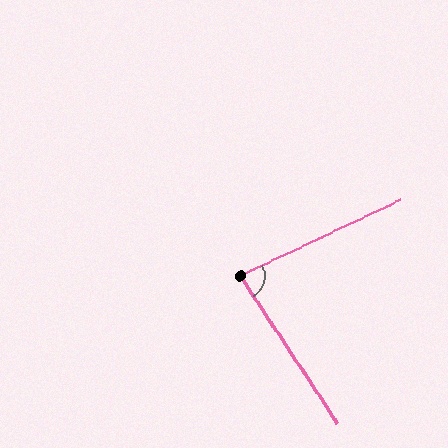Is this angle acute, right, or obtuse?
It is acute.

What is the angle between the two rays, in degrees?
Approximately 82 degrees.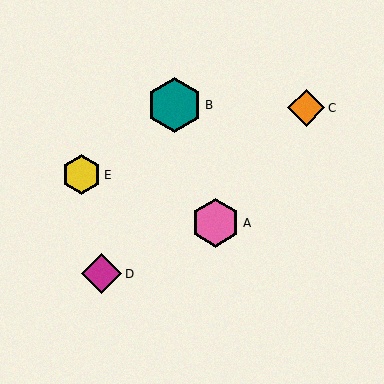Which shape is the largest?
The teal hexagon (labeled B) is the largest.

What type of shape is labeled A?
Shape A is a pink hexagon.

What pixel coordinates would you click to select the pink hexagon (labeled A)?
Click at (216, 223) to select the pink hexagon A.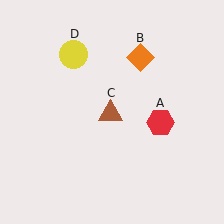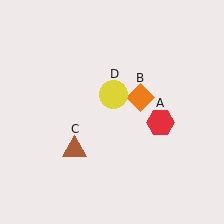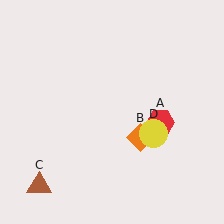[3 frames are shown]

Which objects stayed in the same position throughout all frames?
Red hexagon (object A) remained stationary.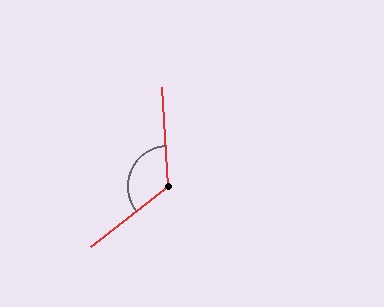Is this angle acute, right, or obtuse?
It is obtuse.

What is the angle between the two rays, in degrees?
Approximately 125 degrees.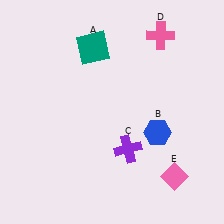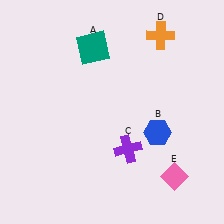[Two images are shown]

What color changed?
The cross (D) changed from pink in Image 1 to orange in Image 2.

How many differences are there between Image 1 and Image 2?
There is 1 difference between the two images.